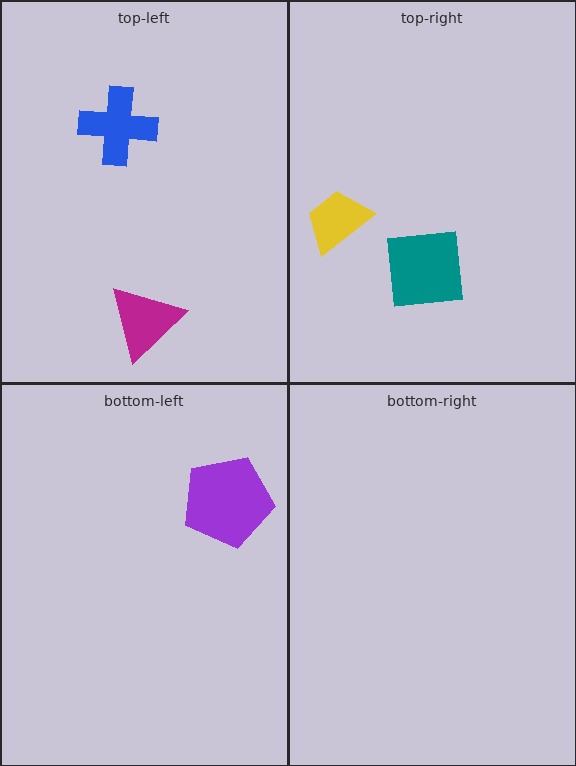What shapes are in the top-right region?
The yellow trapezoid, the teal square.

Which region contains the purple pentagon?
The bottom-left region.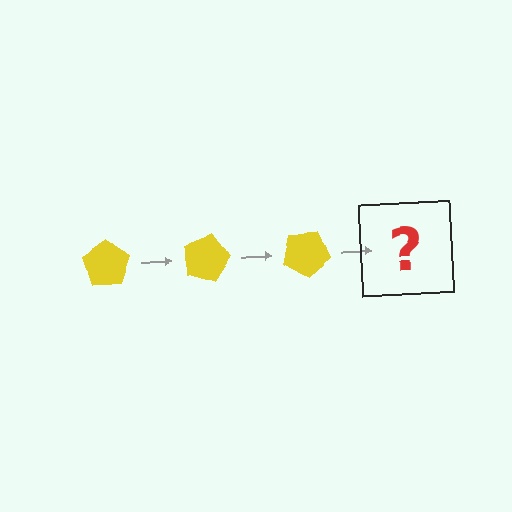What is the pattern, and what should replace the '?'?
The pattern is that the pentagon rotates 15 degrees each step. The '?' should be a yellow pentagon rotated 45 degrees.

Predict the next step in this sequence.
The next step is a yellow pentagon rotated 45 degrees.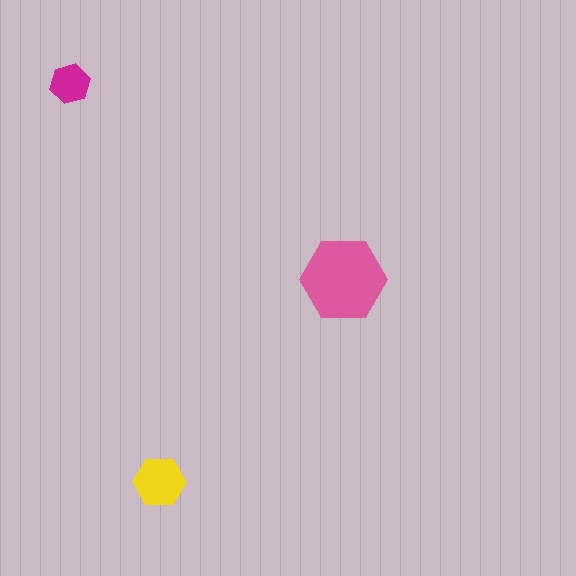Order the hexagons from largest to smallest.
the pink one, the yellow one, the magenta one.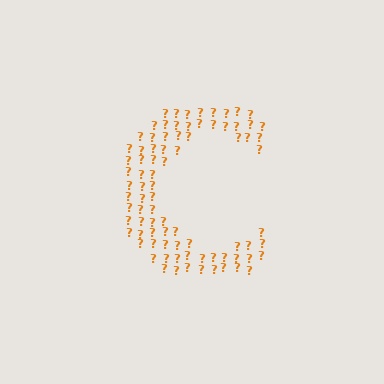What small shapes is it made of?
It is made of small question marks.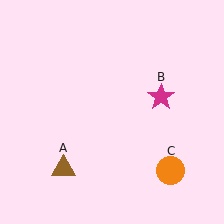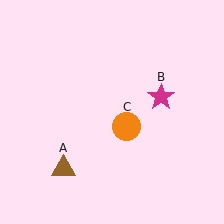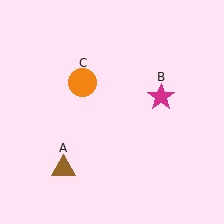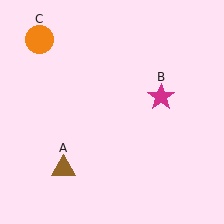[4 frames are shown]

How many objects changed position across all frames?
1 object changed position: orange circle (object C).